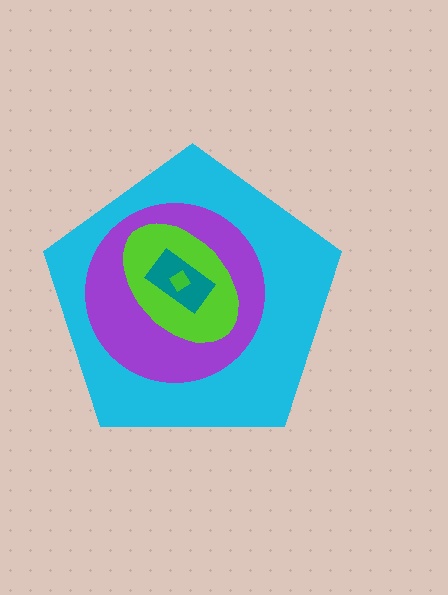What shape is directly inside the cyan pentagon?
The purple circle.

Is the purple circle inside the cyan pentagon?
Yes.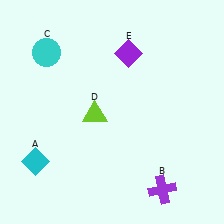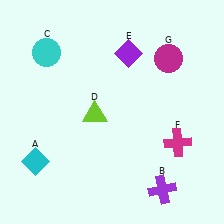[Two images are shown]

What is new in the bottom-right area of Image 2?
A magenta cross (F) was added in the bottom-right area of Image 2.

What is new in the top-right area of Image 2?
A magenta circle (G) was added in the top-right area of Image 2.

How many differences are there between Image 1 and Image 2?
There are 2 differences between the two images.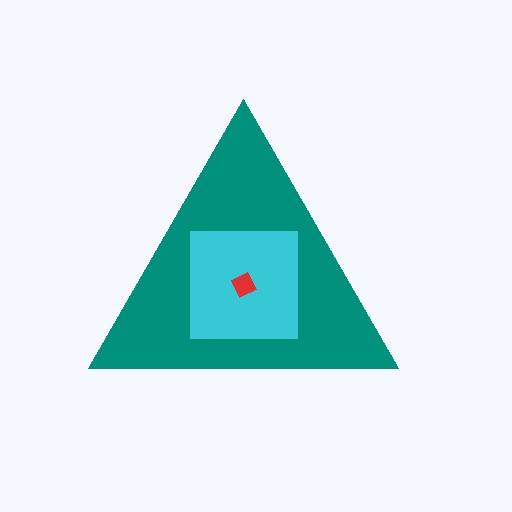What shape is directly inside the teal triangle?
The cyan square.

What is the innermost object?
The red diamond.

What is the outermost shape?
The teal triangle.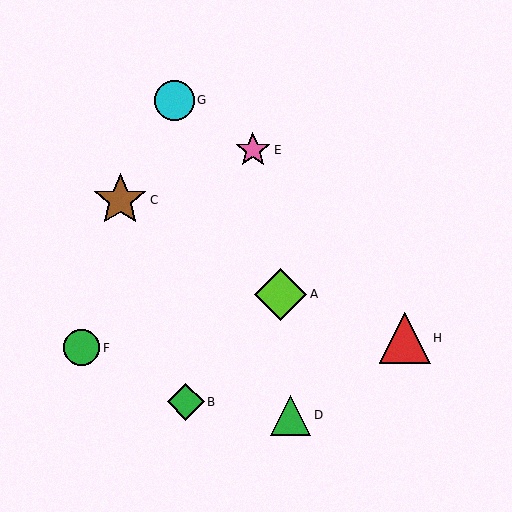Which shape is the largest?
The brown star (labeled C) is the largest.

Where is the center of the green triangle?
The center of the green triangle is at (291, 415).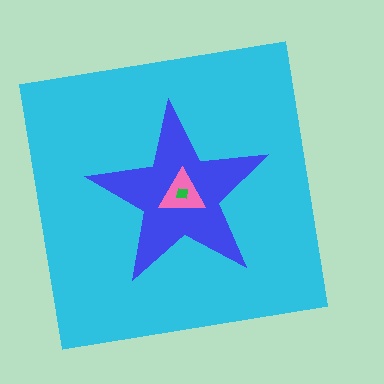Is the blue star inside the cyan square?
Yes.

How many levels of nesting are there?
4.